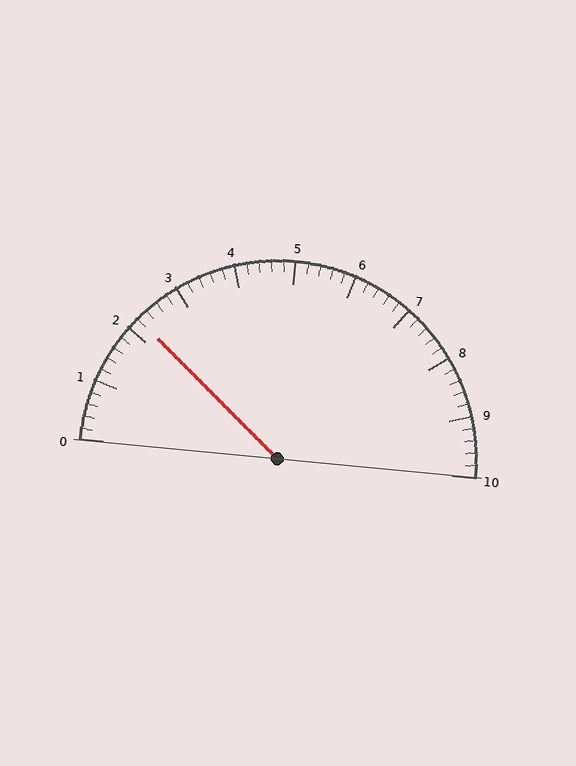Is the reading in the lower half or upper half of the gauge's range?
The reading is in the lower half of the range (0 to 10).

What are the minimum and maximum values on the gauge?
The gauge ranges from 0 to 10.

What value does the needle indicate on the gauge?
The needle indicates approximately 2.2.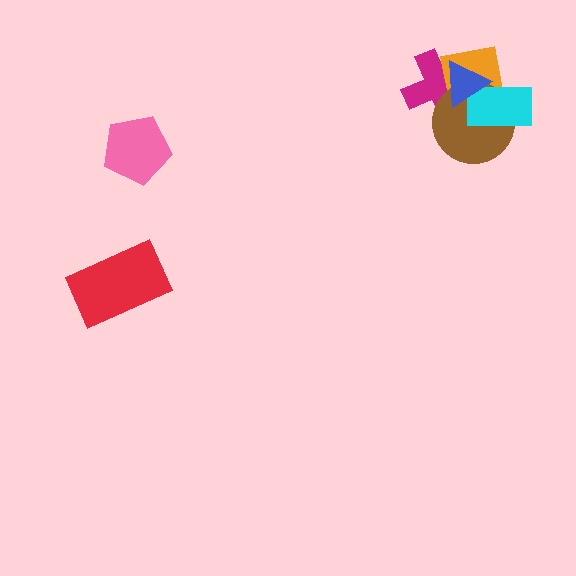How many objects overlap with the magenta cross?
3 objects overlap with the magenta cross.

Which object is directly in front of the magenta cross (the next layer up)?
The orange square is directly in front of the magenta cross.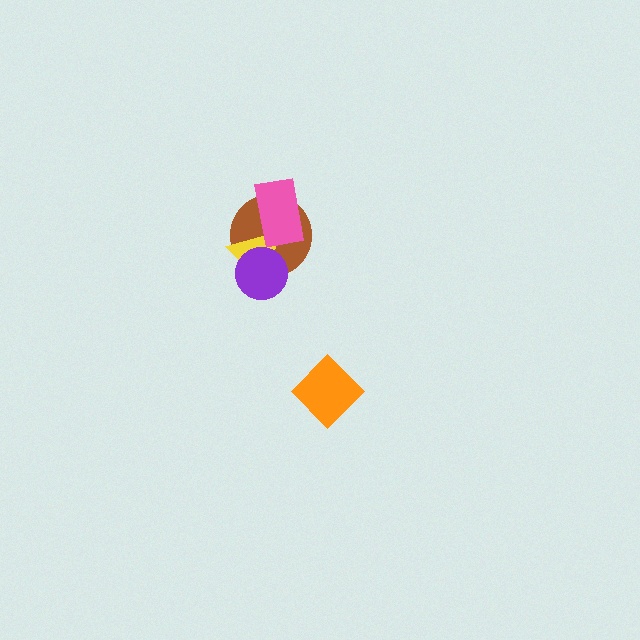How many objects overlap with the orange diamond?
0 objects overlap with the orange diamond.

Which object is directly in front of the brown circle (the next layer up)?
The yellow triangle is directly in front of the brown circle.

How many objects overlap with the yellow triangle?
3 objects overlap with the yellow triangle.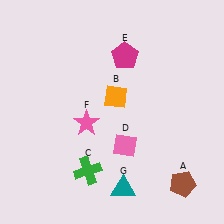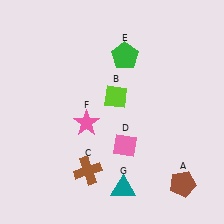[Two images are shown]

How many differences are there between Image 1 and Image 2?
There are 3 differences between the two images.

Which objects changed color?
B changed from orange to lime. C changed from green to brown. E changed from magenta to green.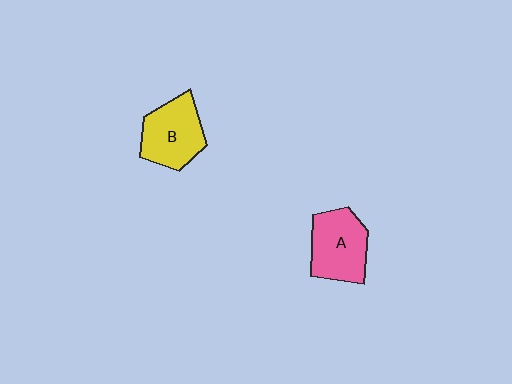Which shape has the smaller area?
Shape B (yellow).